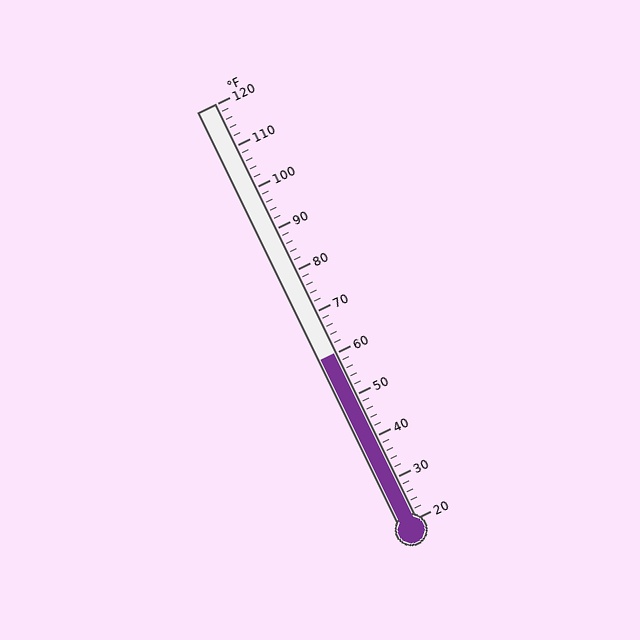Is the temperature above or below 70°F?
The temperature is below 70°F.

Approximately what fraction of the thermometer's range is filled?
The thermometer is filled to approximately 40% of its range.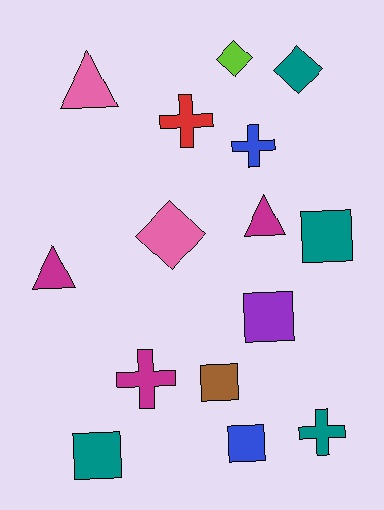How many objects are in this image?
There are 15 objects.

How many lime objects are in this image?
There is 1 lime object.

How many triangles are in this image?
There are 3 triangles.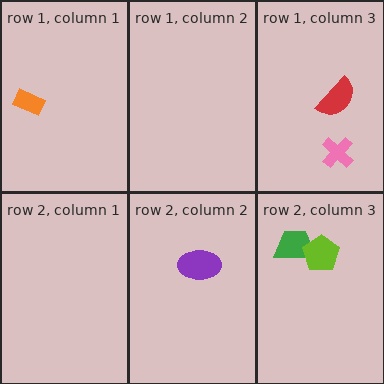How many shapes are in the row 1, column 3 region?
2.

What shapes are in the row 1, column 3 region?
The pink cross, the red semicircle.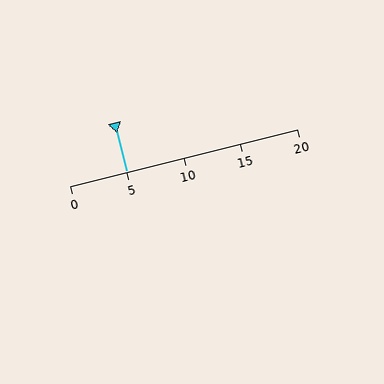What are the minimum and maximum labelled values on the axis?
The axis runs from 0 to 20.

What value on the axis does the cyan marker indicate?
The marker indicates approximately 5.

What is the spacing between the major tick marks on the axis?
The major ticks are spaced 5 apart.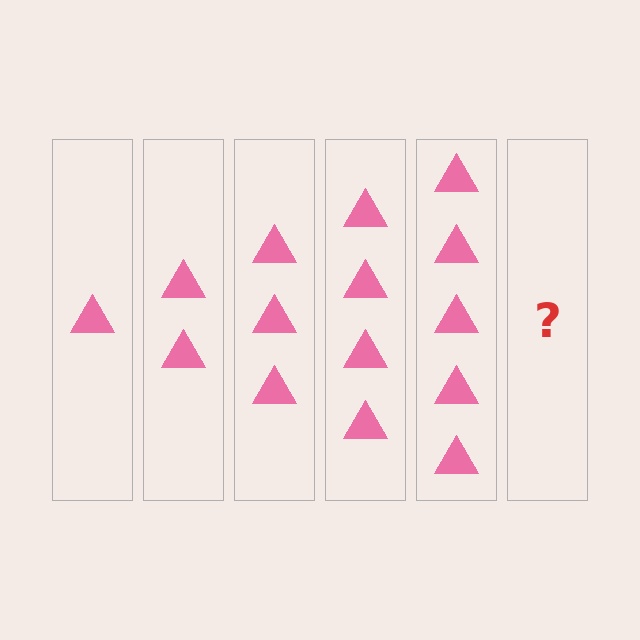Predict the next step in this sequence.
The next step is 6 triangles.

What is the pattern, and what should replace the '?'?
The pattern is that each step adds one more triangle. The '?' should be 6 triangles.